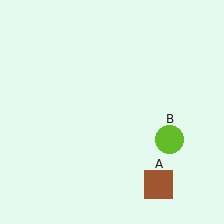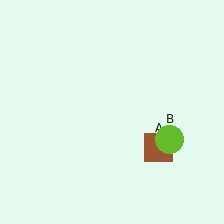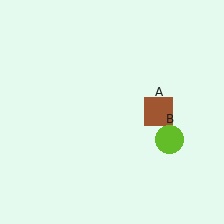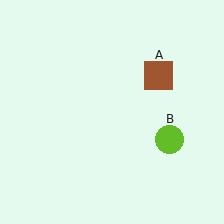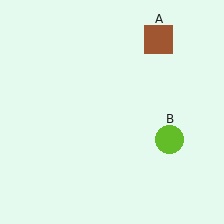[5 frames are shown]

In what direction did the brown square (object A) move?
The brown square (object A) moved up.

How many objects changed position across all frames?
1 object changed position: brown square (object A).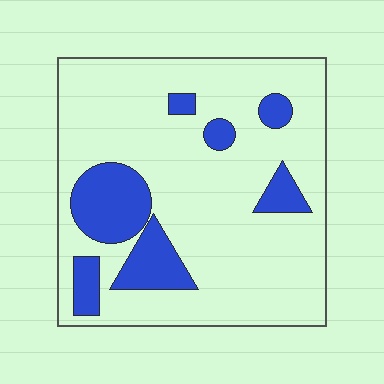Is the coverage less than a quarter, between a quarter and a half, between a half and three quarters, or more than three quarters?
Less than a quarter.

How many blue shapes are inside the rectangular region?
7.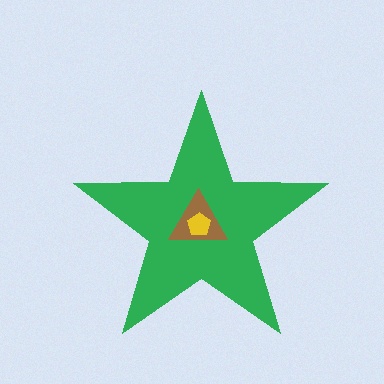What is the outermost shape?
The green star.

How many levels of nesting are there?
3.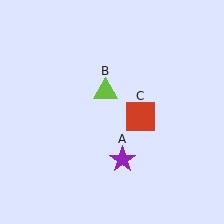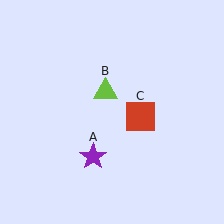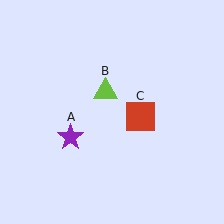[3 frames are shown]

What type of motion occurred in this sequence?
The purple star (object A) rotated clockwise around the center of the scene.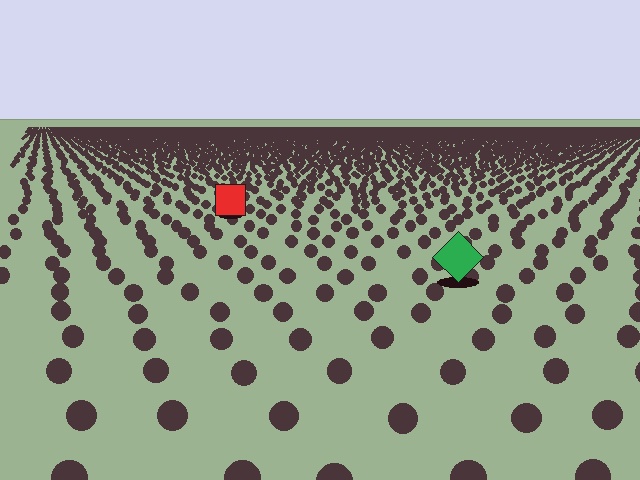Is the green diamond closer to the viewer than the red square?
Yes. The green diamond is closer — you can tell from the texture gradient: the ground texture is coarser near it.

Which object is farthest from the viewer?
The red square is farthest from the viewer. It appears smaller and the ground texture around it is denser.